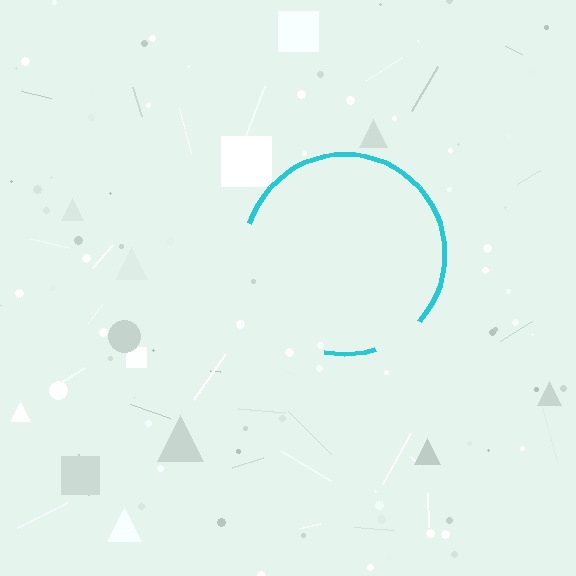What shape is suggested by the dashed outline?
The dashed outline suggests a circle.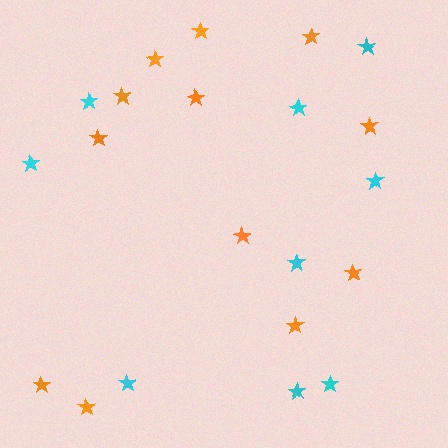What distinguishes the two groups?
There are 2 groups: one group of orange stars (12) and one group of cyan stars (9).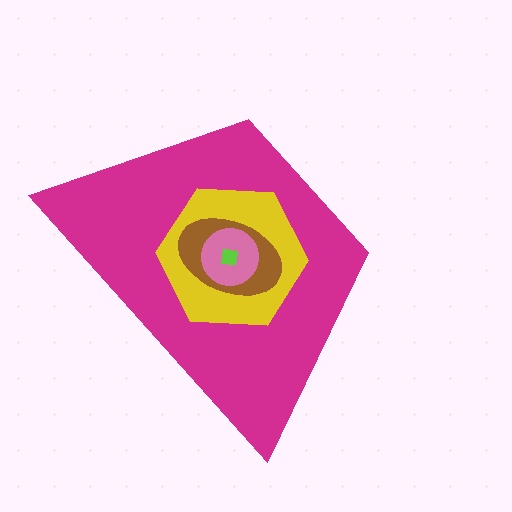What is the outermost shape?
The magenta trapezoid.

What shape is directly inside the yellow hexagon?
The brown ellipse.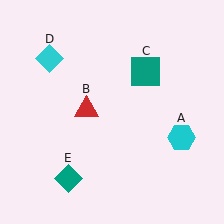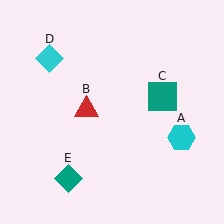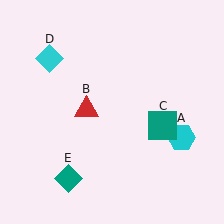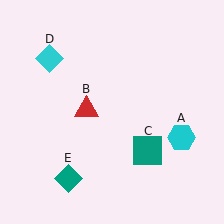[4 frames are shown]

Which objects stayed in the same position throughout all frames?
Cyan hexagon (object A) and red triangle (object B) and cyan diamond (object D) and teal diamond (object E) remained stationary.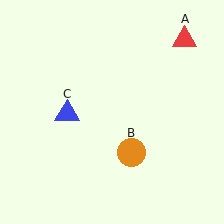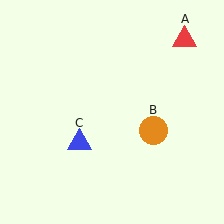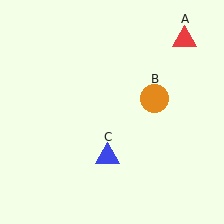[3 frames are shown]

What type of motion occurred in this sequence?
The orange circle (object B), blue triangle (object C) rotated counterclockwise around the center of the scene.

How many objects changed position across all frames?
2 objects changed position: orange circle (object B), blue triangle (object C).